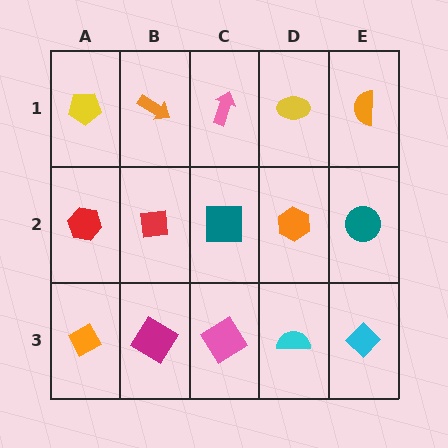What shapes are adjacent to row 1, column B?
A red square (row 2, column B), a yellow pentagon (row 1, column A), a pink arrow (row 1, column C).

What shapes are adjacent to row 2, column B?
An orange arrow (row 1, column B), a magenta diamond (row 3, column B), a red hexagon (row 2, column A), a teal square (row 2, column C).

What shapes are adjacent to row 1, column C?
A teal square (row 2, column C), an orange arrow (row 1, column B), a yellow ellipse (row 1, column D).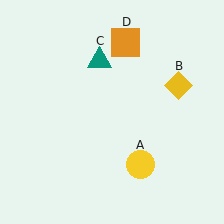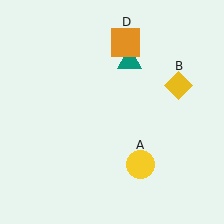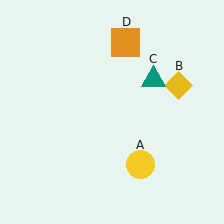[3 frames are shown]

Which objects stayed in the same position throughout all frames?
Yellow circle (object A) and yellow diamond (object B) and orange square (object D) remained stationary.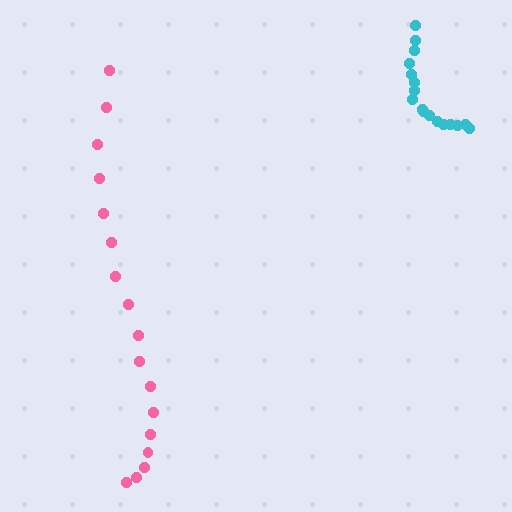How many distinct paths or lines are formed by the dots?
There are 2 distinct paths.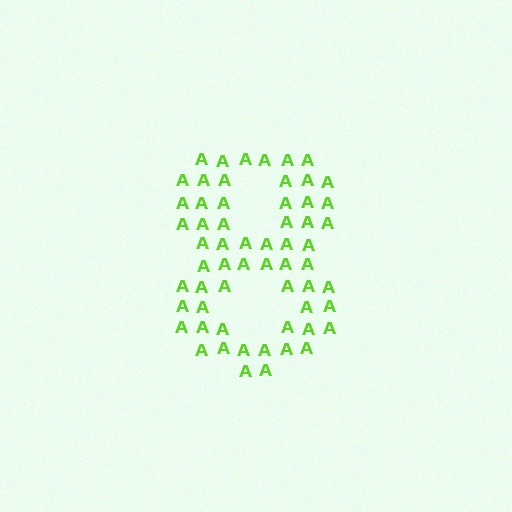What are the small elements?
The small elements are letter A's.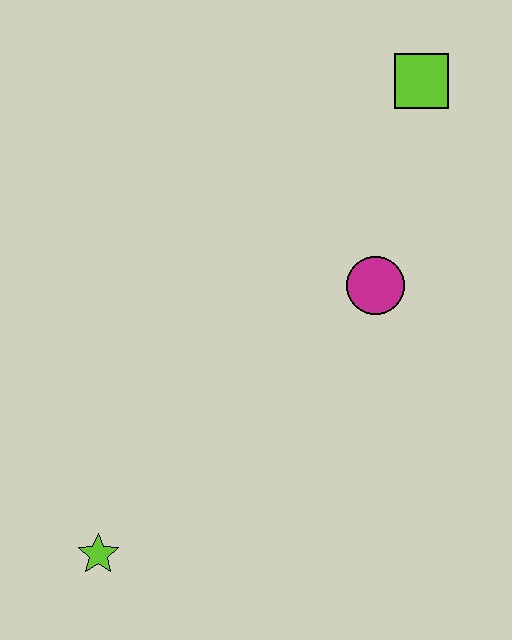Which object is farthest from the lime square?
The lime star is farthest from the lime square.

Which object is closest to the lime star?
The magenta circle is closest to the lime star.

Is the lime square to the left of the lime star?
No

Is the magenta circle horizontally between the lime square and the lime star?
Yes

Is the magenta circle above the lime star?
Yes